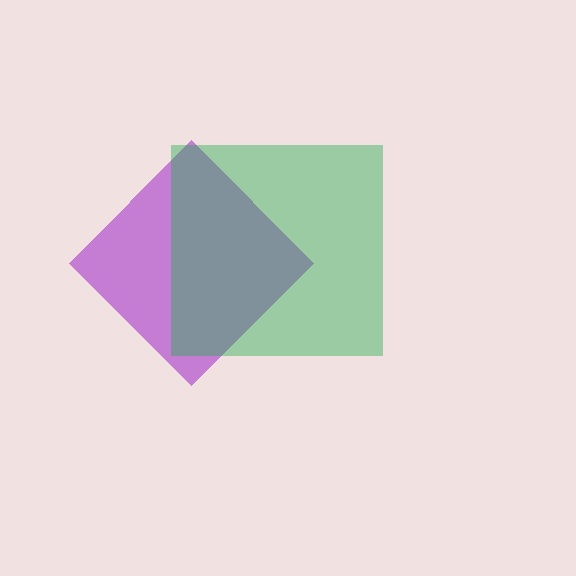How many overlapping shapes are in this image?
There are 2 overlapping shapes in the image.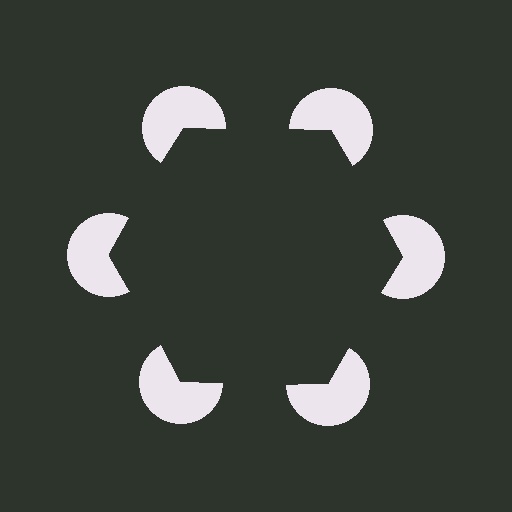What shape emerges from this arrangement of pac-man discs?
An illusory hexagon — its edges are inferred from the aligned wedge cuts in the pac-man discs, not physically drawn.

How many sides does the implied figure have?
6 sides.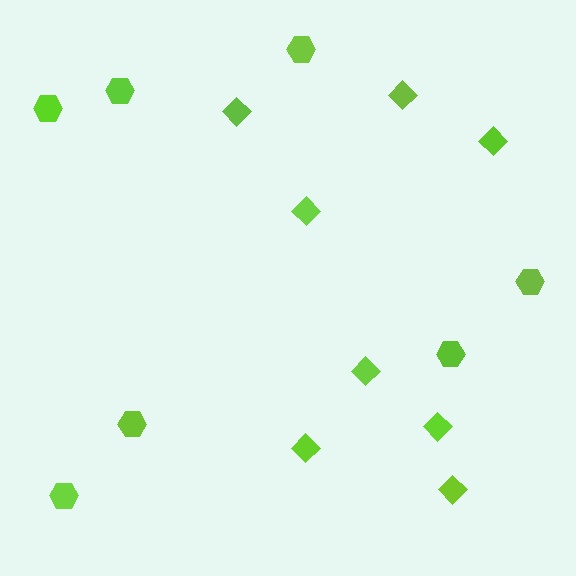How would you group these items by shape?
There are 2 groups: one group of diamonds (8) and one group of hexagons (7).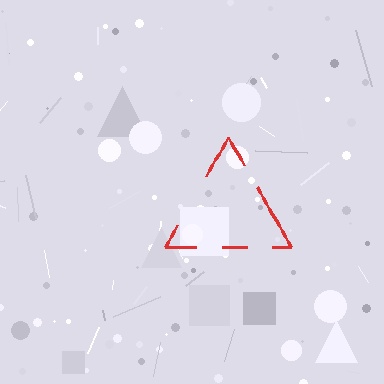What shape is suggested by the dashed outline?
The dashed outline suggests a triangle.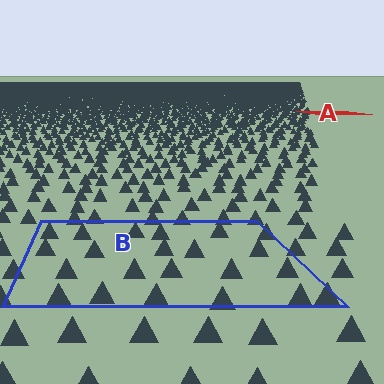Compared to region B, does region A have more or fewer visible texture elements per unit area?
Region A has more texture elements per unit area — they are packed more densely because it is farther away.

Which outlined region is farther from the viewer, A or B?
Region A is farther from the viewer — the texture elements inside it appear smaller and more densely packed.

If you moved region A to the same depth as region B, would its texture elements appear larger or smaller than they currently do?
They would appear larger. At a closer depth, the same texture elements are projected at a bigger on-screen size.